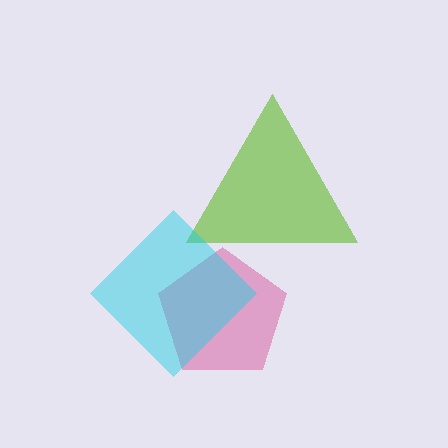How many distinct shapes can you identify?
There are 3 distinct shapes: a lime triangle, a magenta pentagon, a cyan diamond.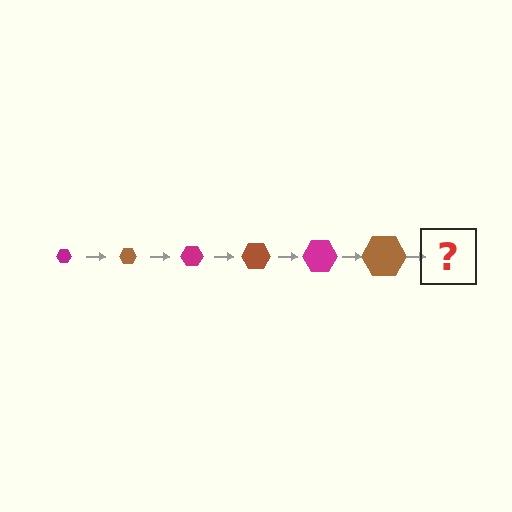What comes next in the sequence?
The next element should be a magenta hexagon, larger than the previous one.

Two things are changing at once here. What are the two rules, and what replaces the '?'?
The two rules are that the hexagon grows larger each step and the color cycles through magenta and brown. The '?' should be a magenta hexagon, larger than the previous one.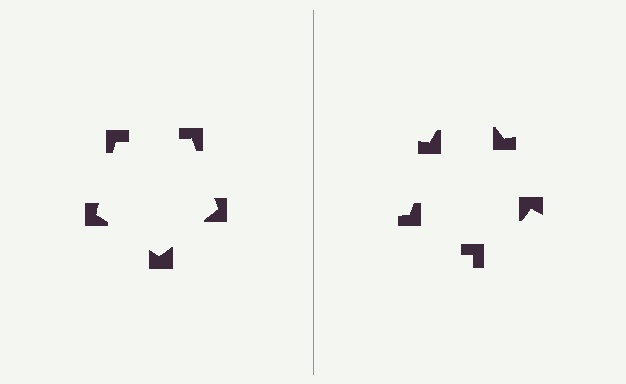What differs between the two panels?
The notched squares are positioned identically on both sides; only the wedge orientations differ. On the left they align to a pentagon; on the right they are misaligned.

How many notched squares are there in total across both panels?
10 — 5 on each side.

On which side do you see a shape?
An illusory pentagon appears on the left side. On the right side the wedge cuts are rotated, so no coherent shape forms.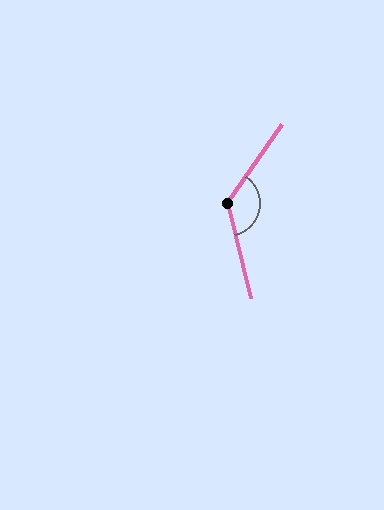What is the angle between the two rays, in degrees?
Approximately 131 degrees.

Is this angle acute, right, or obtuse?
It is obtuse.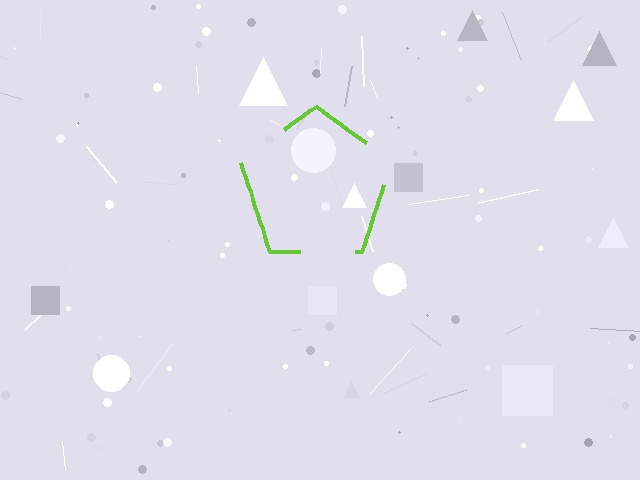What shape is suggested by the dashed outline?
The dashed outline suggests a pentagon.